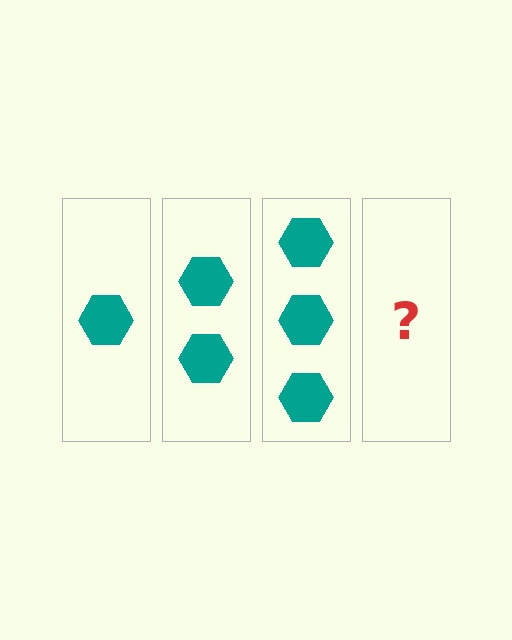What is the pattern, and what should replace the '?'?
The pattern is that each step adds one more hexagon. The '?' should be 4 hexagons.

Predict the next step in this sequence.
The next step is 4 hexagons.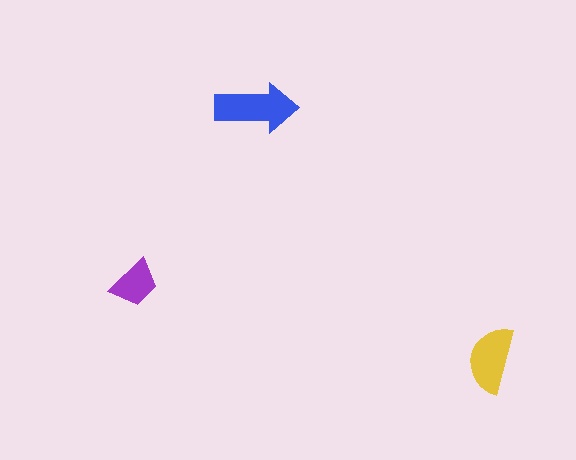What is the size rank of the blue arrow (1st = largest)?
1st.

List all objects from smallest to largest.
The purple trapezoid, the yellow semicircle, the blue arrow.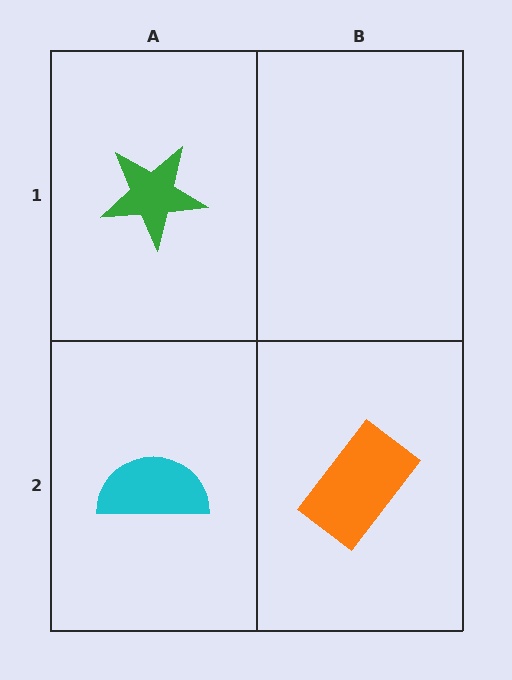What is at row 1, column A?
A green star.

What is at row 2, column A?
A cyan semicircle.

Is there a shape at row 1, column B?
No, that cell is empty.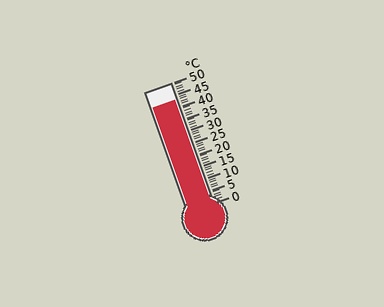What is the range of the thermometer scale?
The thermometer scale ranges from 0°C to 50°C.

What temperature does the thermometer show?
The thermometer shows approximately 43°C.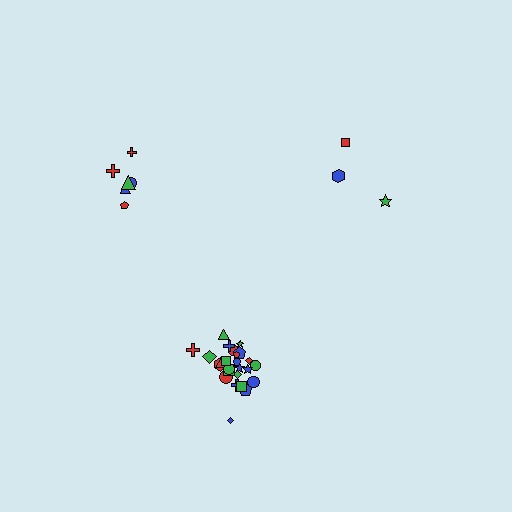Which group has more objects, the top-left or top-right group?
The top-left group.